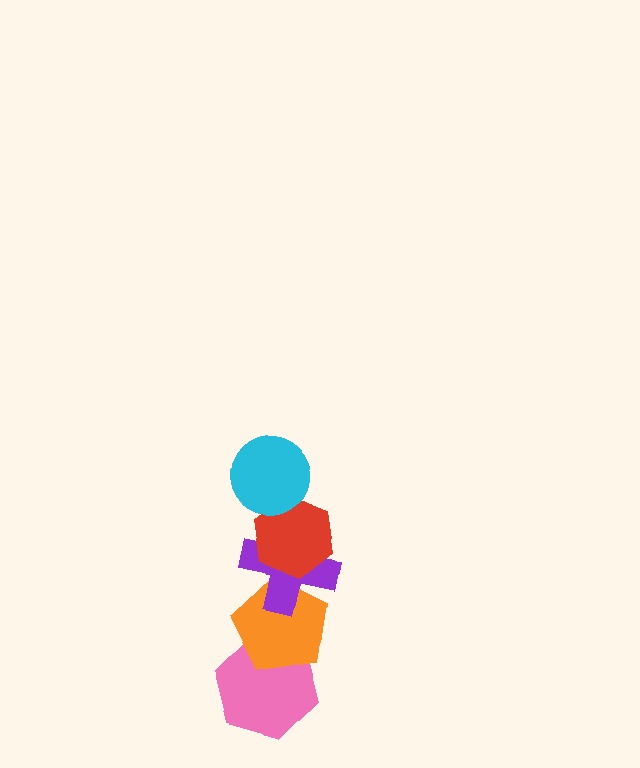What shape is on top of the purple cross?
The red hexagon is on top of the purple cross.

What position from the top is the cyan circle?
The cyan circle is 1st from the top.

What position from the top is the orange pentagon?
The orange pentagon is 4th from the top.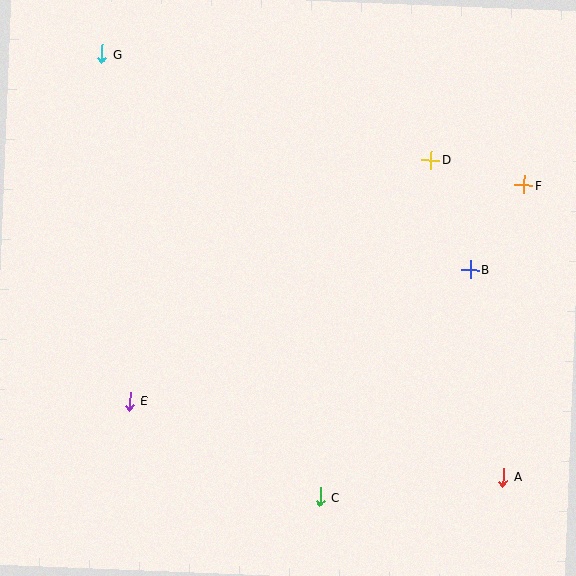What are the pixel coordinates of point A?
Point A is at (503, 477).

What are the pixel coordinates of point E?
Point E is at (130, 401).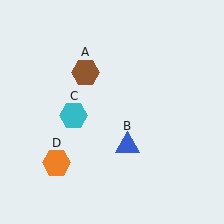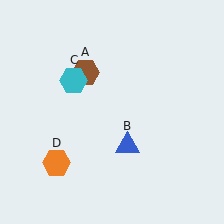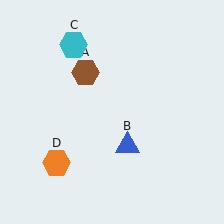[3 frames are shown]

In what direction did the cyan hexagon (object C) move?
The cyan hexagon (object C) moved up.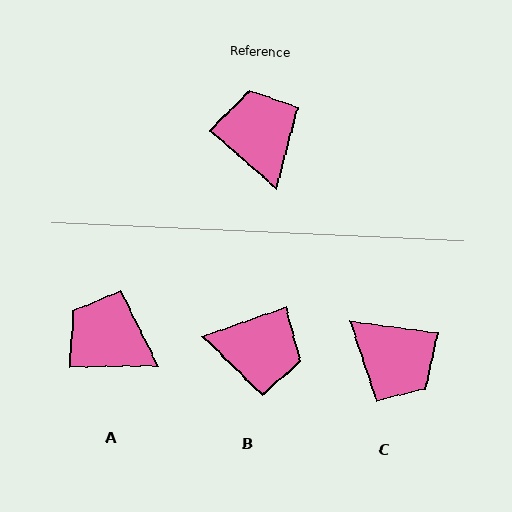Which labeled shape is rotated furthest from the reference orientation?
C, about 147 degrees away.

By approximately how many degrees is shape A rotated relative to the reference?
Approximately 42 degrees counter-clockwise.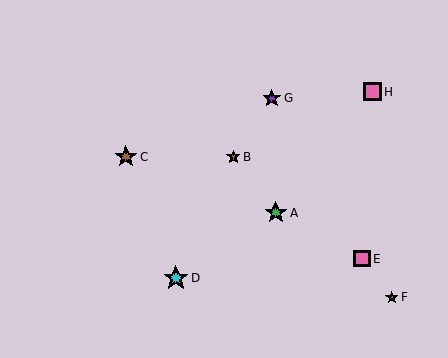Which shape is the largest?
The cyan star (labeled D) is the largest.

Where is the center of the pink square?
The center of the pink square is at (362, 259).